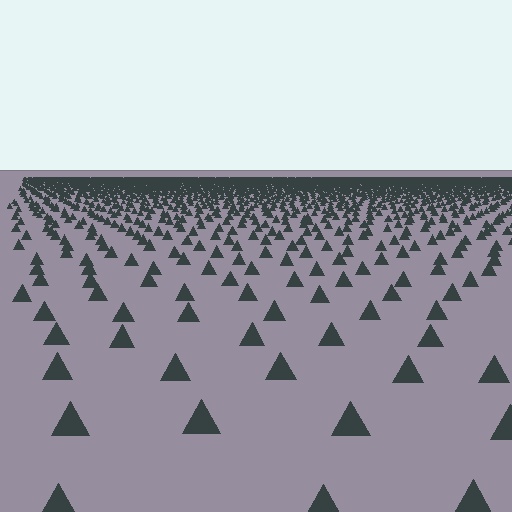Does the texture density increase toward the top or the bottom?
Density increases toward the top.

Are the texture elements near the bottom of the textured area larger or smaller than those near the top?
Larger. Near the bottom, elements are closer to the viewer and appear at a bigger on-screen size.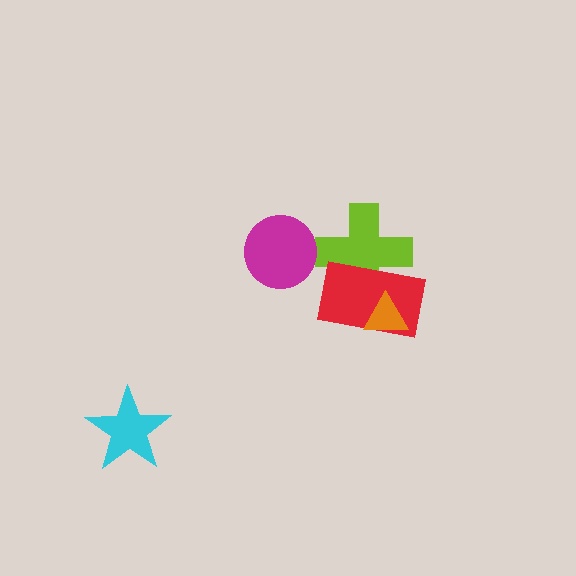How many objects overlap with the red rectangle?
2 objects overlap with the red rectangle.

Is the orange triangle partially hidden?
No, no other shape covers it.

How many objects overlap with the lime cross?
1 object overlaps with the lime cross.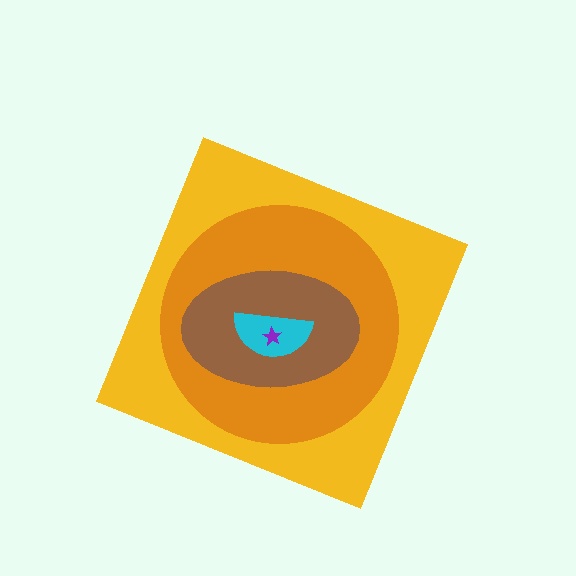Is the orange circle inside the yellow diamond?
Yes.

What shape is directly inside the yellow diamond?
The orange circle.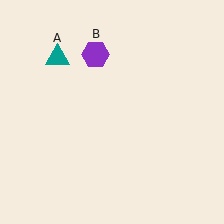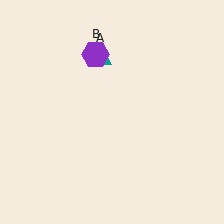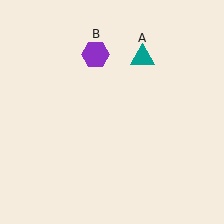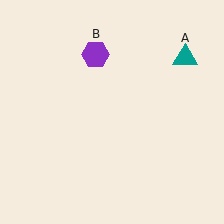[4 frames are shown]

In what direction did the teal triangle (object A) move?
The teal triangle (object A) moved right.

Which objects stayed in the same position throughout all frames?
Purple hexagon (object B) remained stationary.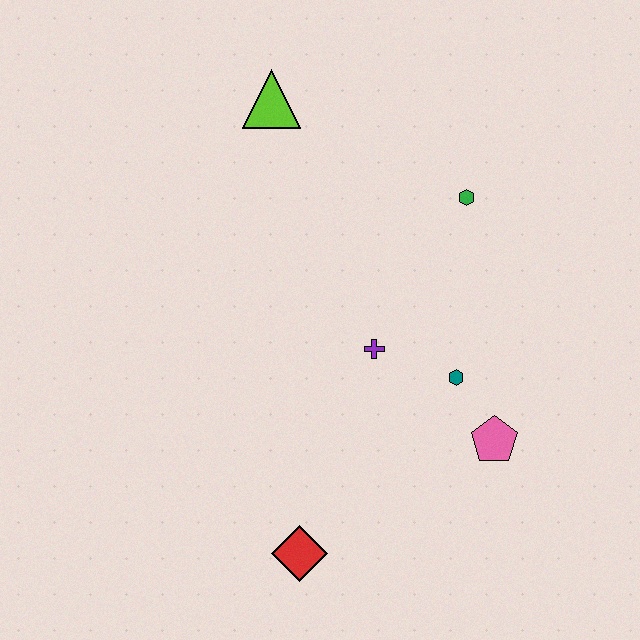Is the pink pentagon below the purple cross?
Yes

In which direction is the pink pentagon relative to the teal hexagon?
The pink pentagon is below the teal hexagon.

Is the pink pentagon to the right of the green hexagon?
Yes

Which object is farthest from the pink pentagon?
The lime triangle is farthest from the pink pentagon.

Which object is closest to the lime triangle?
The green hexagon is closest to the lime triangle.